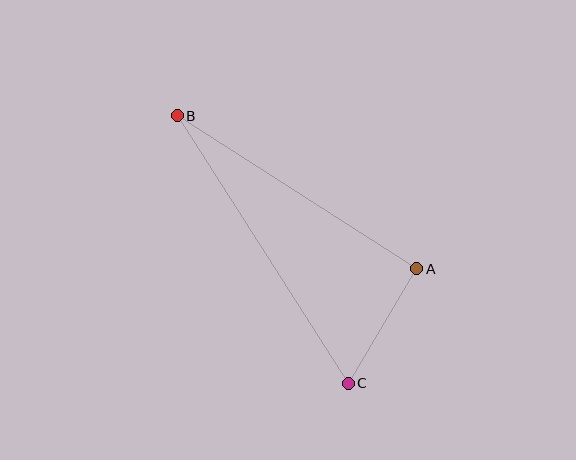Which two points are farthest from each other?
Points B and C are farthest from each other.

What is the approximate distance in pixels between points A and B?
The distance between A and B is approximately 284 pixels.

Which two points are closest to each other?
Points A and C are closest to each other.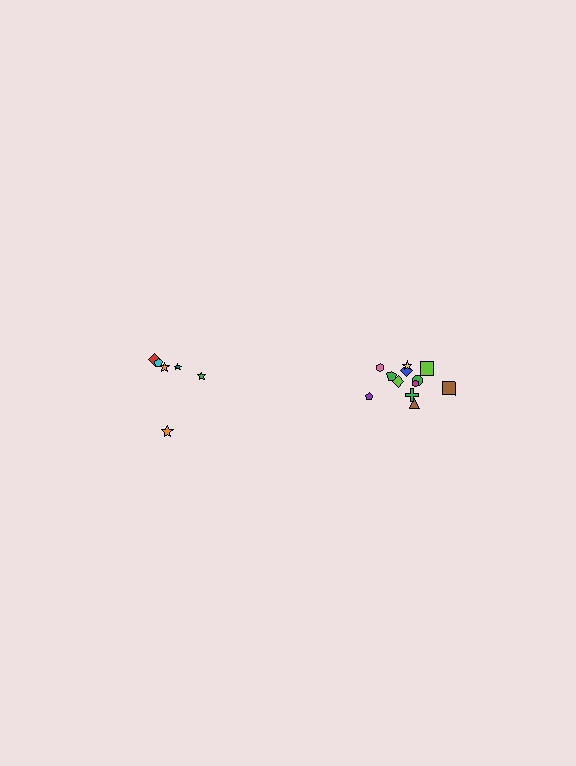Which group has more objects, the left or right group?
The right group.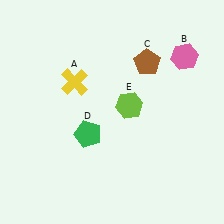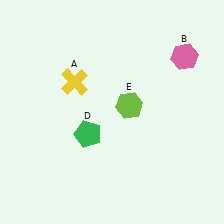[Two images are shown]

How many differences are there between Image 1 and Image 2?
There is 1 difference between the two images.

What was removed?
The brown pentagon (C) was removed in Image 2.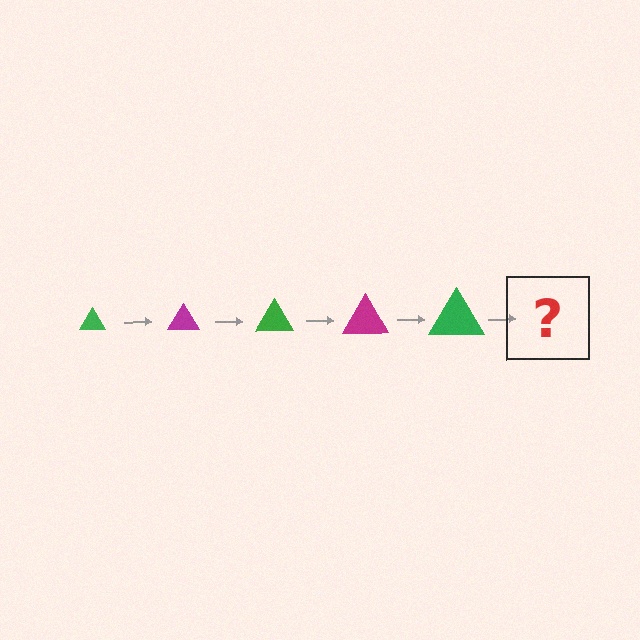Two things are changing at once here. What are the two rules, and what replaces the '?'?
The two rules are that the triangle grows larger each step and the color cycles through green and magenta. The '?' should be a magenta triangle, larger than the previous one.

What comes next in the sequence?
The next element should be a magenta triangle, larger than the previous one.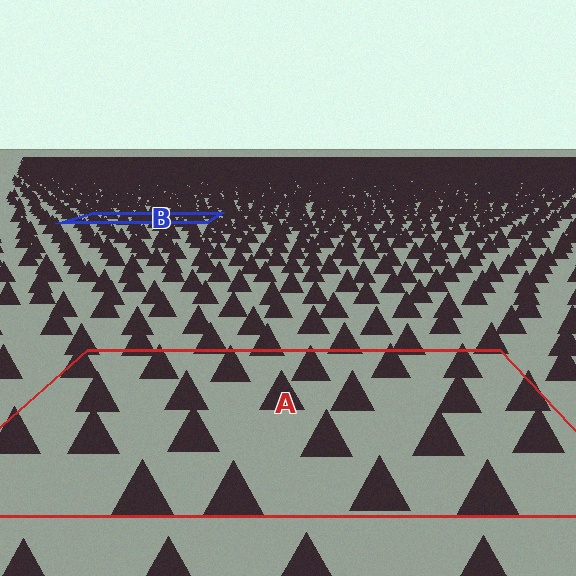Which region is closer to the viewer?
Region A is closer. The texture elements there are larger and more spread out.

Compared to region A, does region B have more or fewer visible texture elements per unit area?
Region B has more texture elements per unit area — they are packed more densely because it is farther away.